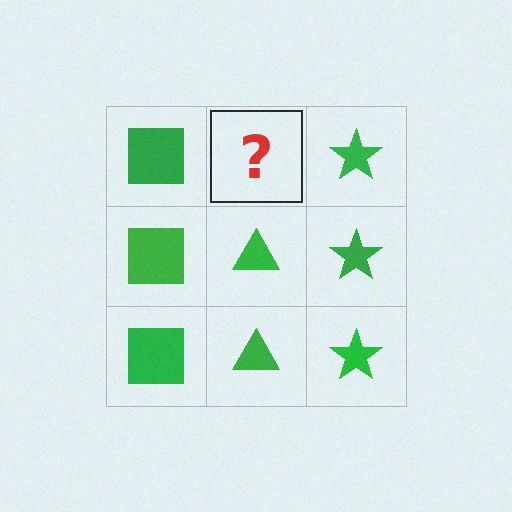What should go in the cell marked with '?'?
The missing cell should contain a green triangle.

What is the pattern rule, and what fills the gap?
The rule is that each column has a consistent shape. The gap should be filled with a green triangle.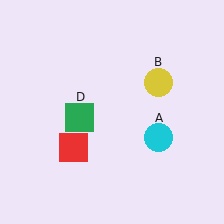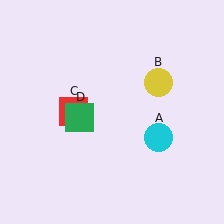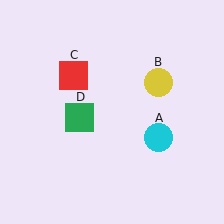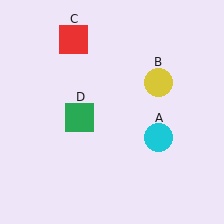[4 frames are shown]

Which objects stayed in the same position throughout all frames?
Cyan circle (object A) and yellow circle (object B) and green square (object D) remained stationary.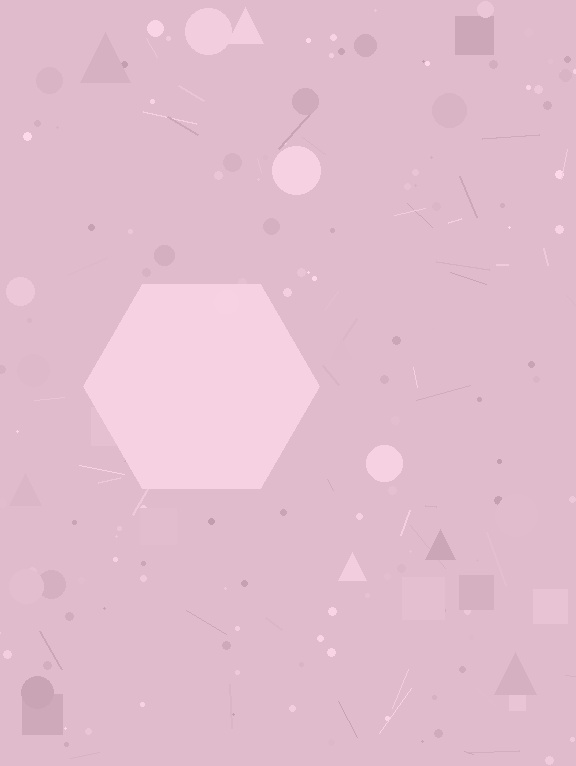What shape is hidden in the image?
A hexagon is hidden in the image.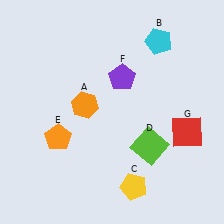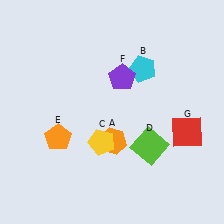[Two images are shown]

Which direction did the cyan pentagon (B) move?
The cyan pentagon (B) moved down.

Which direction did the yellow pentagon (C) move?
The yellow pentagon (C) moved up.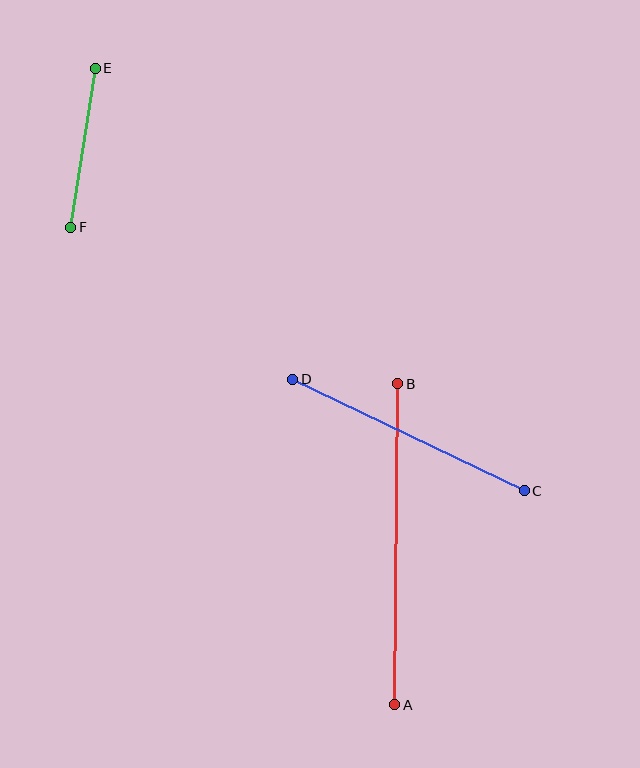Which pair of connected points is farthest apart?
Points A and B are farthest apart.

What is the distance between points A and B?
The distance is approximately 321 pixels.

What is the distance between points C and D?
The distance is approximately 257 pixels.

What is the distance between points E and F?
The distance is approximately 161 pixels.